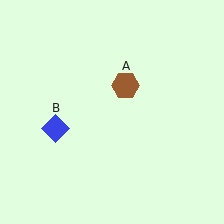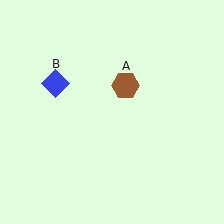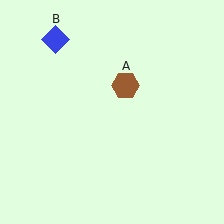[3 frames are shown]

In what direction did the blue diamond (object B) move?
The blue diamond (object B) moved up.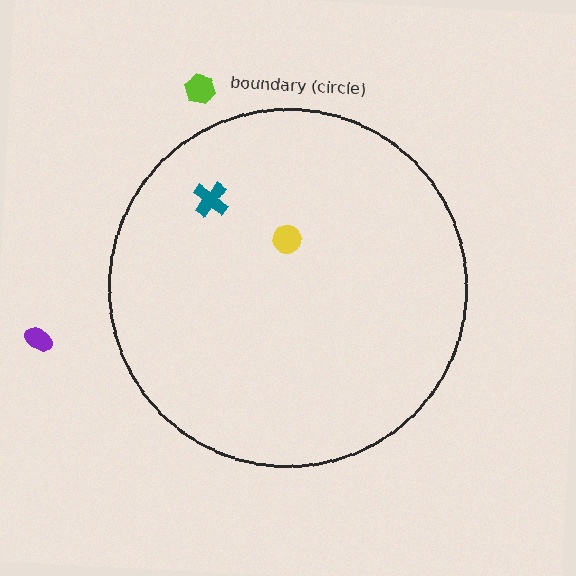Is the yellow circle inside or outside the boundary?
Inside.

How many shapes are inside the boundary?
2 inside, 2 outside.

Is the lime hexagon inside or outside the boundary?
Outside.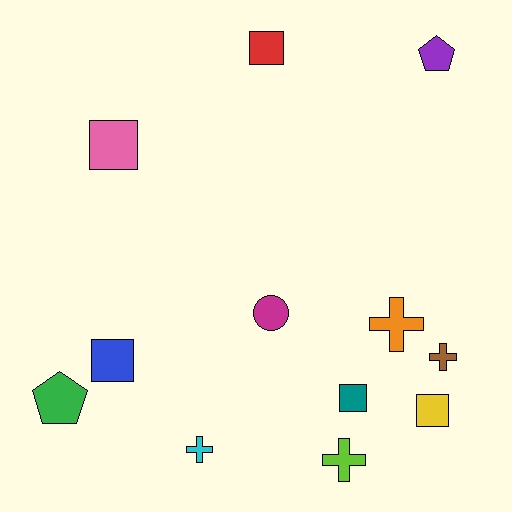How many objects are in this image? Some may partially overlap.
There are 12 objects.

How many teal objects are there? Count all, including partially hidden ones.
There is 1 teal object.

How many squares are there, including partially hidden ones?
There are 5 squares.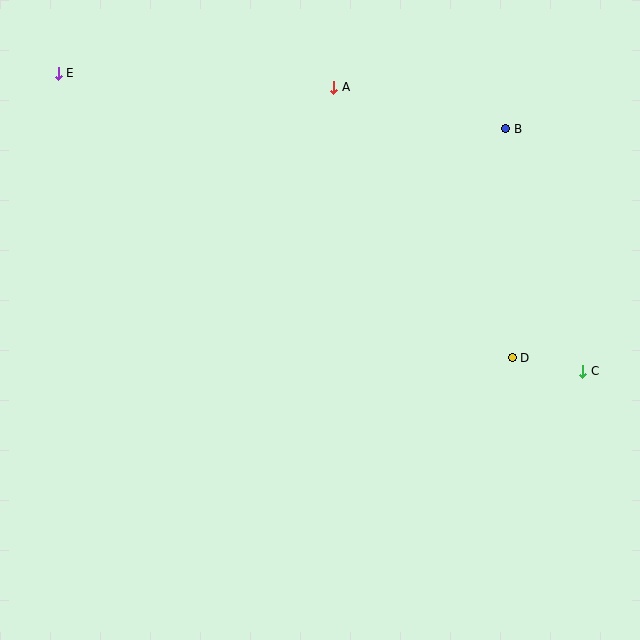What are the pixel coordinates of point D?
Point D is at (512, 358).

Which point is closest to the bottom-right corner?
Point C is closest to the bottom-right corner.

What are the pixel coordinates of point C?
Point C is at (583, 371).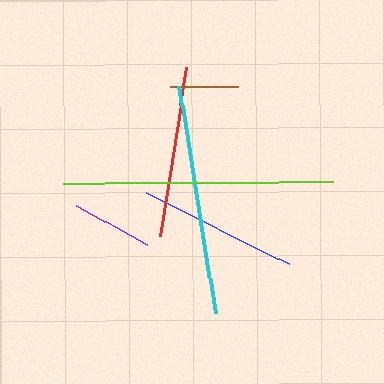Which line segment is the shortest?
The brown line is the shortest at approximately 68 pixels.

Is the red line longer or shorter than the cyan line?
The cyan line is longer than the red line.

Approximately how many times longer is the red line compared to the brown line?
The red line is approximately 2.5 times the length of the brown line.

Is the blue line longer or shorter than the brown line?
The blue line is longer than the brown line.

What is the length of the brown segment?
The brown segment is approximately 68 pixels long.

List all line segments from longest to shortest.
From longest to shortest: lime, cyan, red, blue, purple, brown.